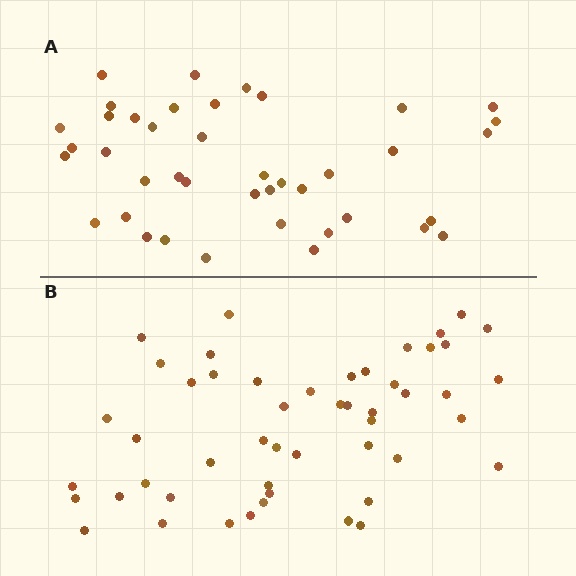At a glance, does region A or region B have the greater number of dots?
Region B (the bottom region) has more dots.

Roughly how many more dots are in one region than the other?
Region B has roughly 8 or so more dots than region A.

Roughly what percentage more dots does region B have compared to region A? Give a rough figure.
About 20% more.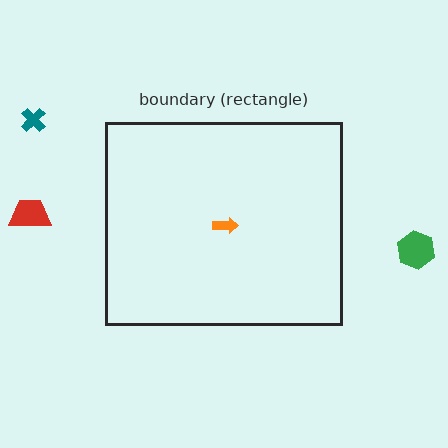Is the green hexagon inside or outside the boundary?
Outside.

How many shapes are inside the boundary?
1 inside, 3 outside.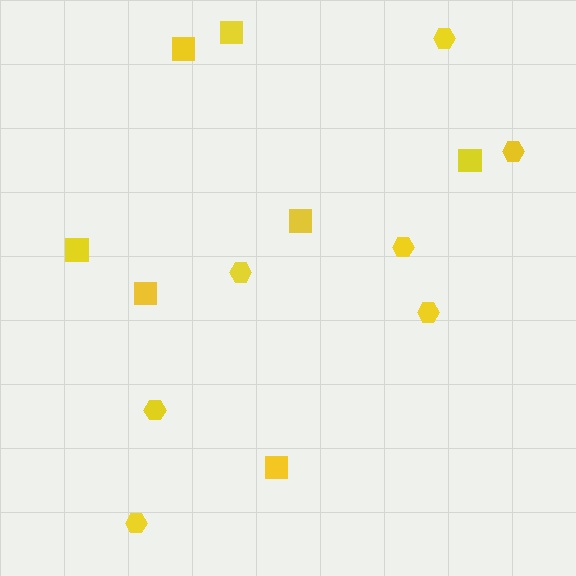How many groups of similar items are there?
There are 2 groups: one group of squares (7) and one group of hexagons (7).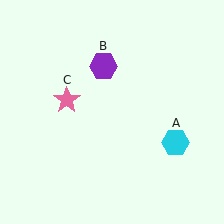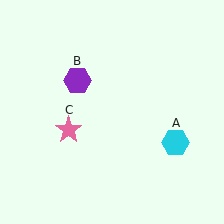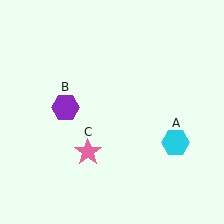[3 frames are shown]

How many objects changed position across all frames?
2 objects changed position: purple hexagon (object B), pink star (object C).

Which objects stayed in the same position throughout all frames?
Cyan hexagon (object A) remained stationary.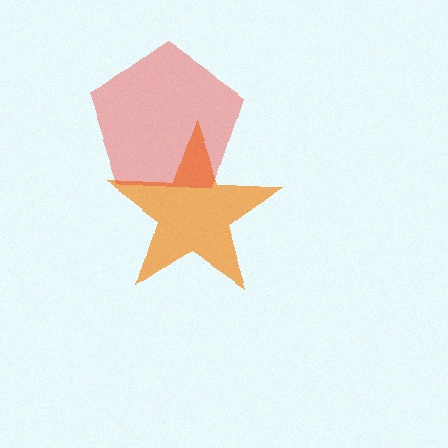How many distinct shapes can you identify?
There are 2 distinct shapes: an orange star, a red pentagon.